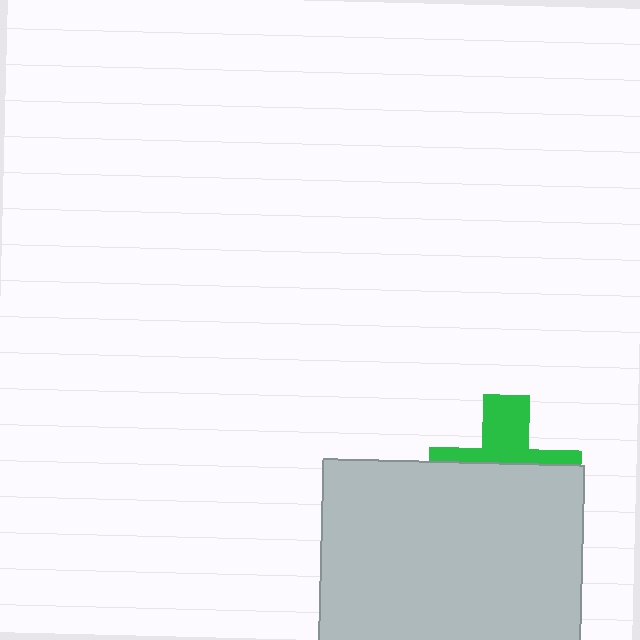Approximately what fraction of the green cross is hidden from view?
Roughly 62% of the green cross is hidden behind the light gray rectangle.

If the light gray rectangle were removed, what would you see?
You would see the complete green cross.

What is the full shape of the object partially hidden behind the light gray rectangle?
The partially hidden object is a green cross.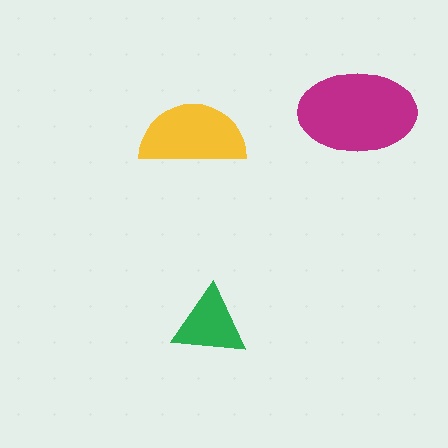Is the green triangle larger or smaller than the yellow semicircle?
Smaller.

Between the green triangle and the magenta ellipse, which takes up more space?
The magenta ellipse.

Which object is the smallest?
The green triangle.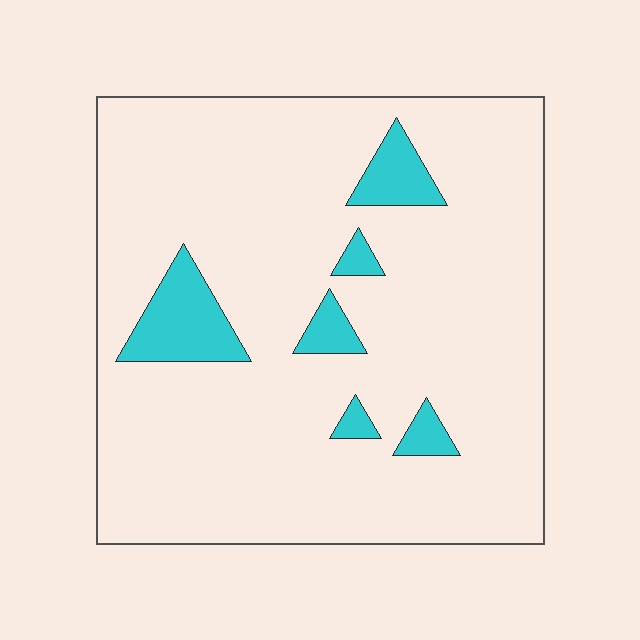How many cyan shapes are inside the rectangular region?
6.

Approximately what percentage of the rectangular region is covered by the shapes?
Approximately 10%.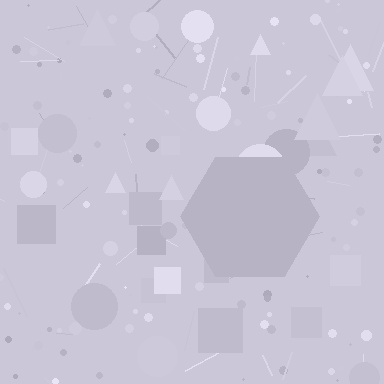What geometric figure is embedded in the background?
A hexagon is embedded in the background.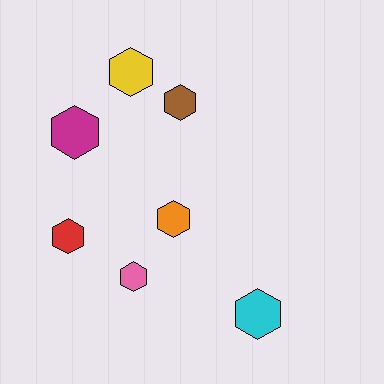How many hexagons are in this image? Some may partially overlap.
There are 7 hexagons.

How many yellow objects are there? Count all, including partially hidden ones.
There is 1 yellow object.